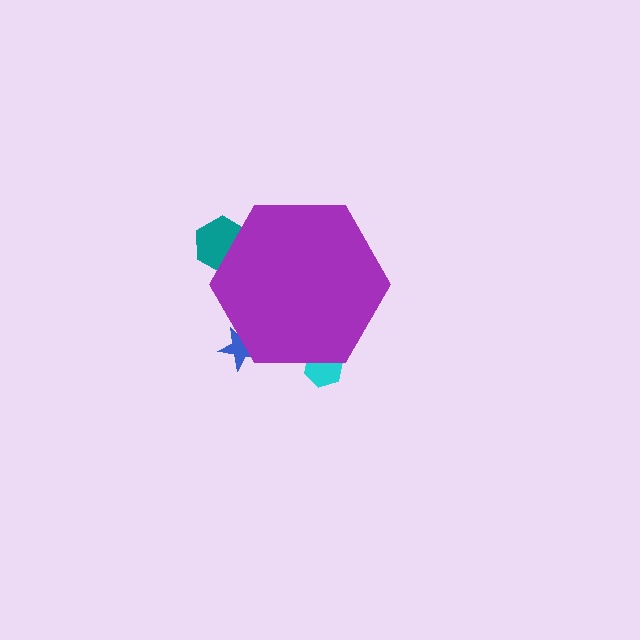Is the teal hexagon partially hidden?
Yes, the teal hexagon is partially hidden behind the purple hexagon.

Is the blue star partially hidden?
Yes, the blue star is partially hidden behind the purple hexagon.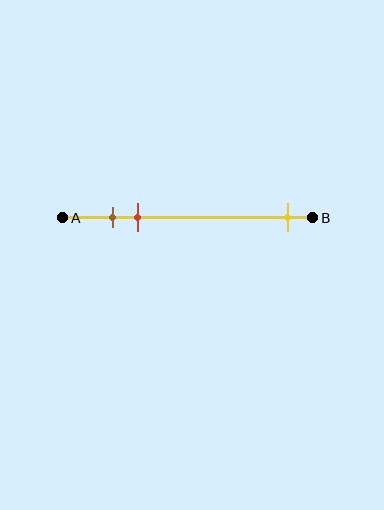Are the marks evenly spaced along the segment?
No, the marks are not evenly spaced.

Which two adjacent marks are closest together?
The brown and red marks are the closest adjacent pair.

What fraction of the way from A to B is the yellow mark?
The yellow mark is approximately 90% (0.9) of the way from A to B.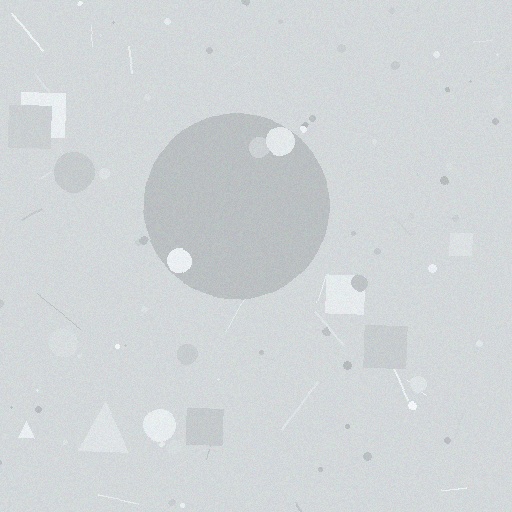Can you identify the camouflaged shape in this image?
The camouflaged shape is a circle.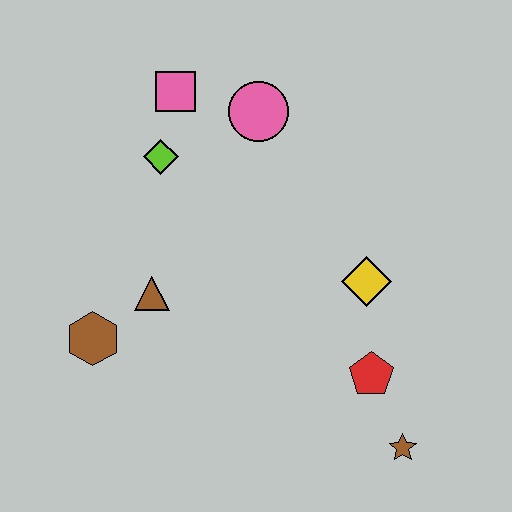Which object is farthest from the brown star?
The pink square is farthest from the brown star.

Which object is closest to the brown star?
The red pentagon is closest to the brown star.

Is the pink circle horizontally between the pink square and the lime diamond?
No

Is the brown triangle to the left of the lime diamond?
Yes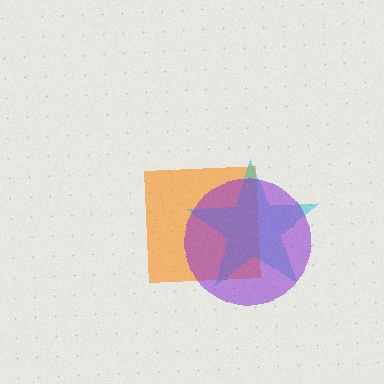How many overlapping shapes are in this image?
There are 3 overlapping shapes in the image.